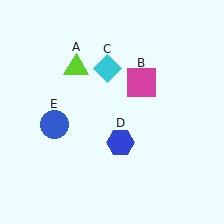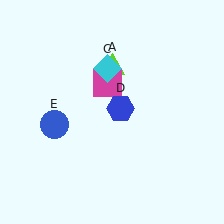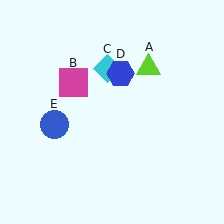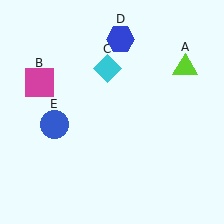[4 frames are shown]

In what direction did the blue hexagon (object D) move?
The blue hexagon (object D) moved up.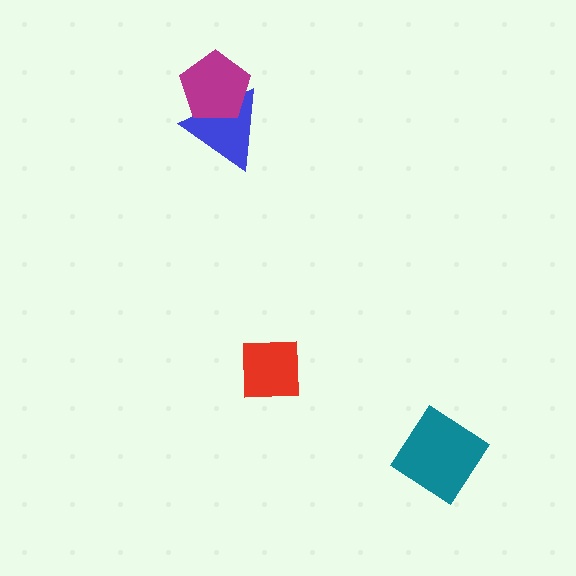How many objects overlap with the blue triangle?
1 object overlaps with the blue triangle.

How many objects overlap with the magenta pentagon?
1 object overlaps with the magenta pentagon.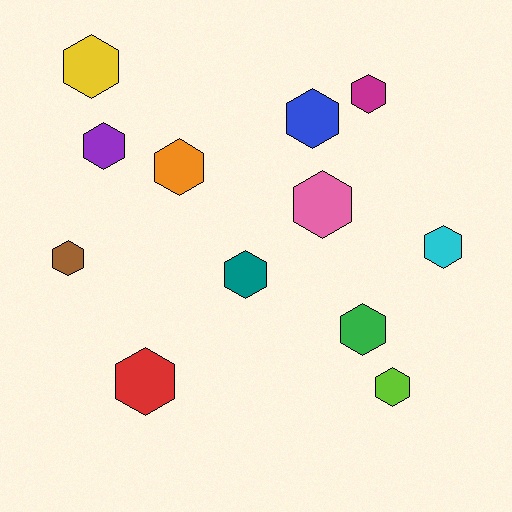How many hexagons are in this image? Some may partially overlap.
There are 12 hexagons.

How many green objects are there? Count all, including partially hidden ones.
There is 1 green object.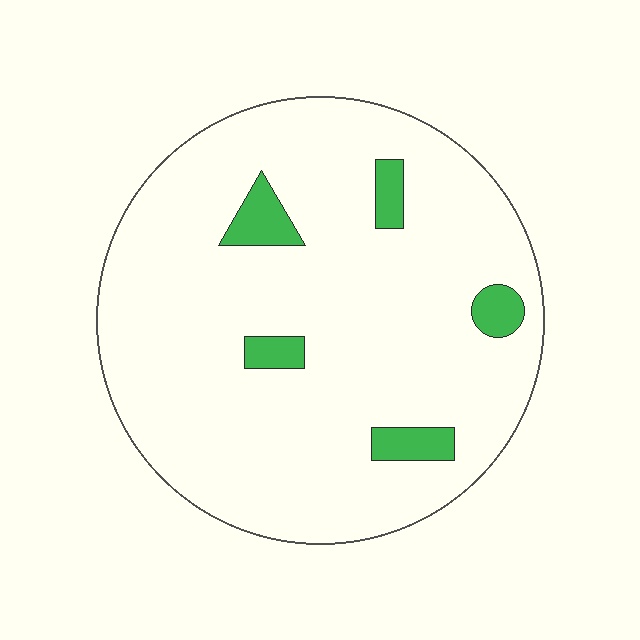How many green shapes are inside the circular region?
5.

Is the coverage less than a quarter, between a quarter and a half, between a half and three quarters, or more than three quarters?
Less than a quarter.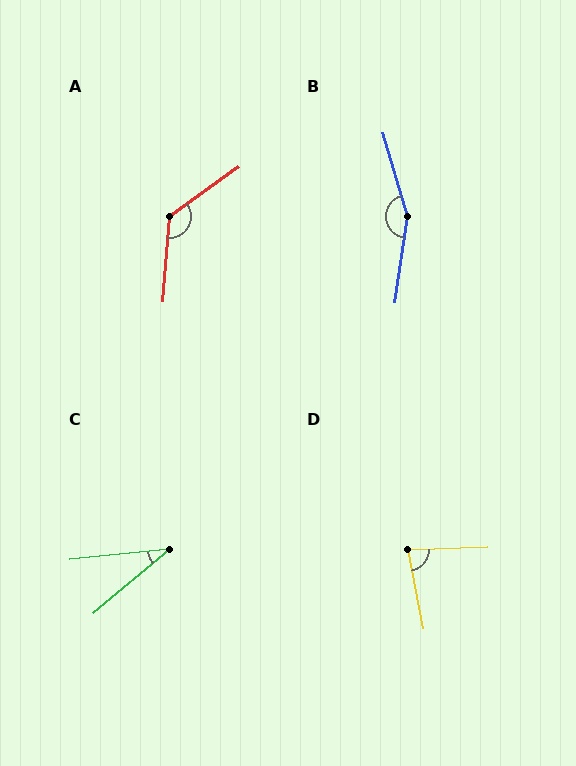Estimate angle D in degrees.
Approximately 81 degrees.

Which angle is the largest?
B, at approximately 155 degrees.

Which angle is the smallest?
C, at approximately 34 degrees.